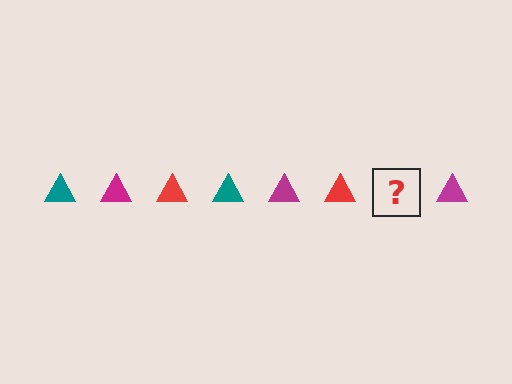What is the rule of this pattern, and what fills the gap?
The rule is that the pattern cycles through teal, magenta, red triangles. The gap should be filled with a teal triangle.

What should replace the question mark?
The question mark should be replaced with a teal triangle.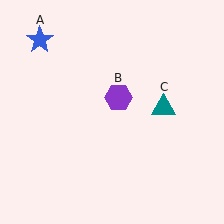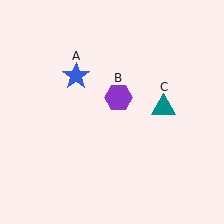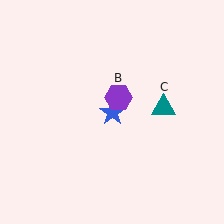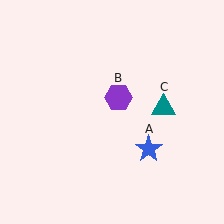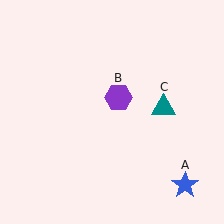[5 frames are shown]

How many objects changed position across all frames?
1 object changed position: blue star (object A).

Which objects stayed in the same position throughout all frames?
Purple hexagon (object B) and teal triangle (object C) remained stationary.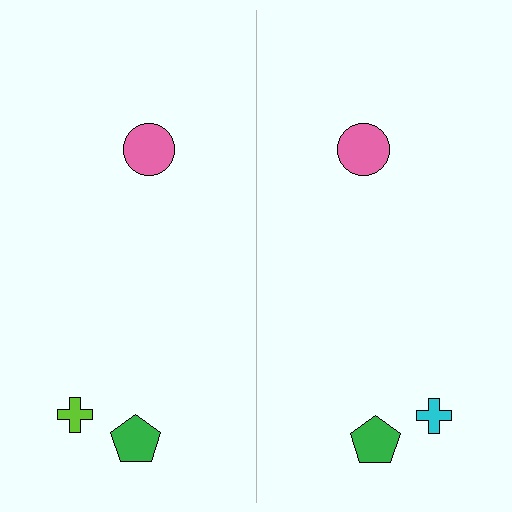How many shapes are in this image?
There are 6 shapes in this image.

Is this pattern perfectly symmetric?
No, the pattern is not perfectly symmetric. The cyan cross on the right side breaks the symmetry — its mirror counterpart is lime.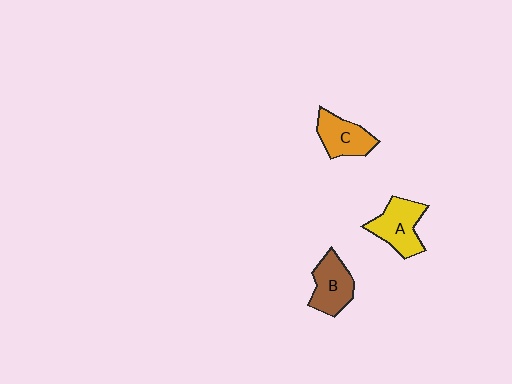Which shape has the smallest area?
Shape C (orange).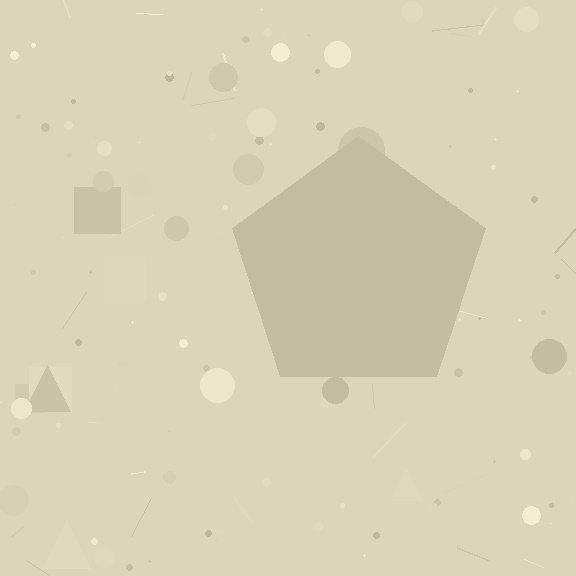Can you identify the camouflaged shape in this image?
The camouflaged shape is a pentagon.